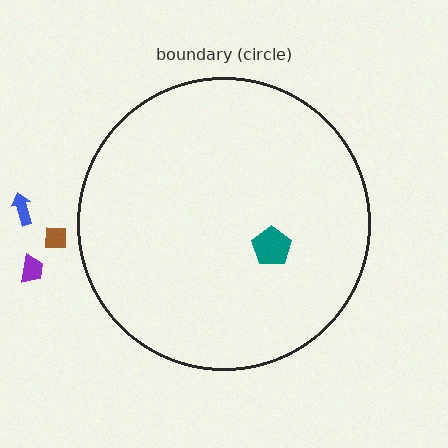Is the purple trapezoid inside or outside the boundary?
Outside.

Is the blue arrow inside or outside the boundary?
Outside.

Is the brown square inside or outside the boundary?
Outside.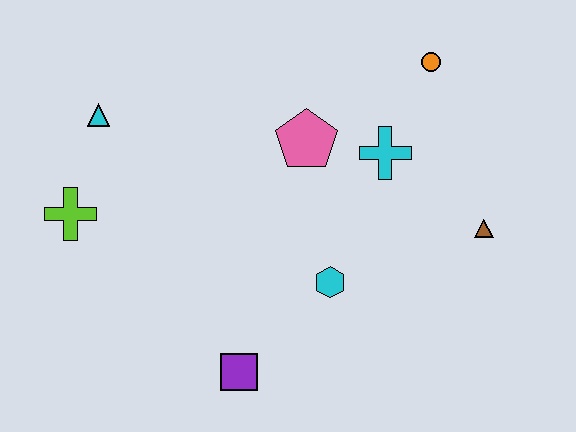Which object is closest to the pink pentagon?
The cyan cross is closest to the pink pentagon.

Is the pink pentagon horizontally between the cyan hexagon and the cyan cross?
No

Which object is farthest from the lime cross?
The brown triangle is farthest from the lime cross.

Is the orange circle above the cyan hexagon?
Yes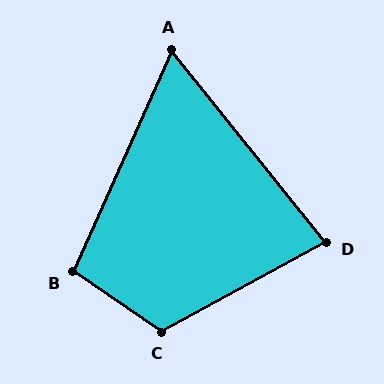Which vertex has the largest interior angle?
C, at approximately 117 degrees.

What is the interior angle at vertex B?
Approximately 100 degrees (obtuse).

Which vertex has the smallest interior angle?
A, at approximately 63 degrees.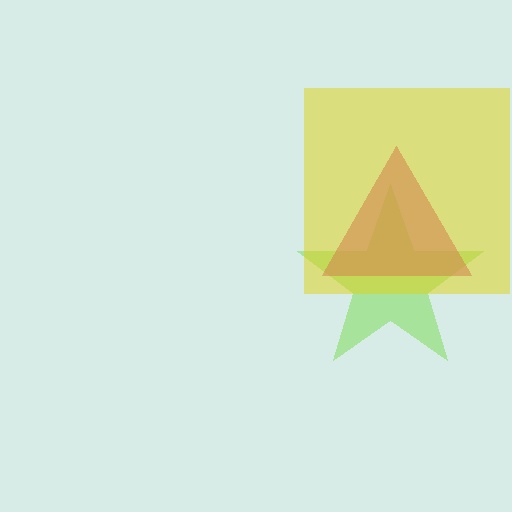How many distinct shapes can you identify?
There are 3 distinct shapes: a lime star, a magenta triangle, a yellow square.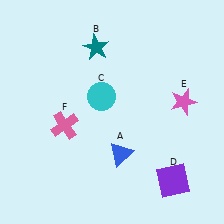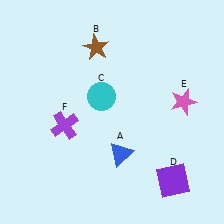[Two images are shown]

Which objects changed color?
B changed from teal to brown. F changed from pink to purple.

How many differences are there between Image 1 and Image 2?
There are 2 differences between the two images.